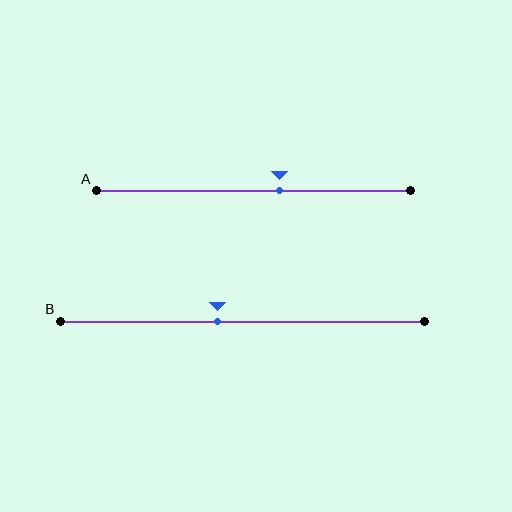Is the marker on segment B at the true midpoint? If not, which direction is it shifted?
No, the marker on segment B is shifted to the left by about 7% of the segment length.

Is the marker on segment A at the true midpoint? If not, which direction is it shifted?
No, the marker on segment A is shifted to the right by about 9% of the segment length.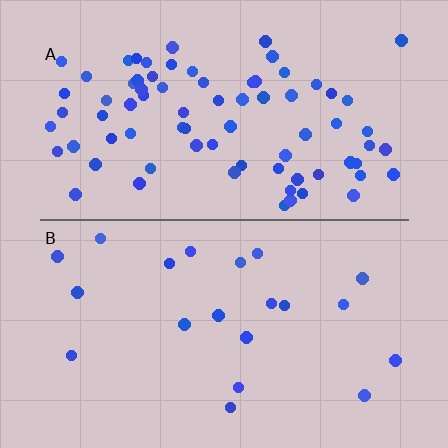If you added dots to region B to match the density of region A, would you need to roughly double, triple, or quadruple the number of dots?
Approximately quadruple.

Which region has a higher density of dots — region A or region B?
A (the top).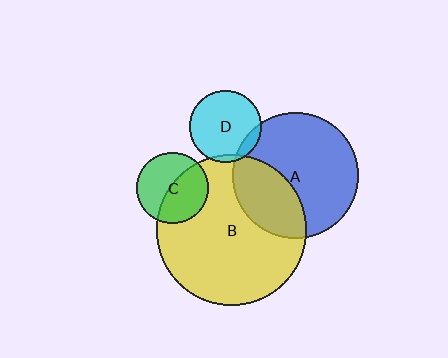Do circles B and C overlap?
Yes.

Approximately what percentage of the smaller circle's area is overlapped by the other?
Approximately 50%.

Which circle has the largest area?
Circle B (yellow).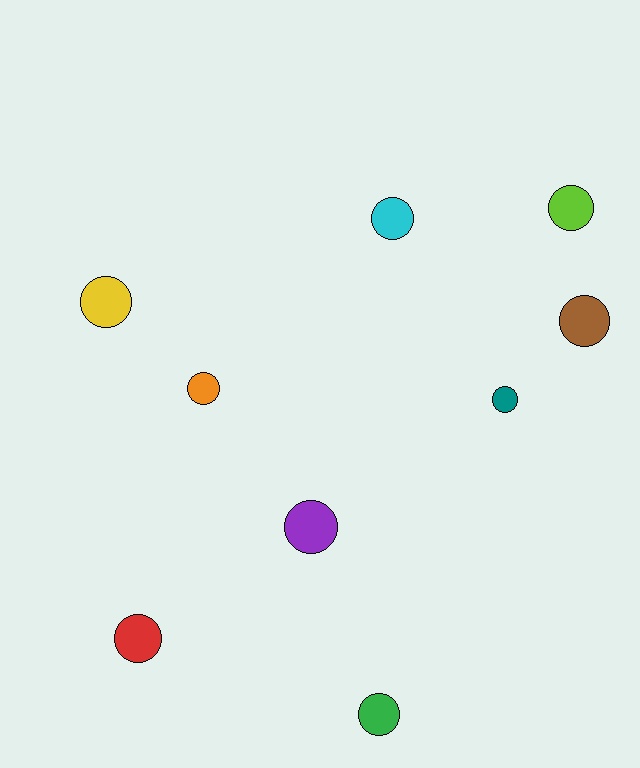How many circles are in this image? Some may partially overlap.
There are 9 circles.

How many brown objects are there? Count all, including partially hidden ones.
There is 1 brown object.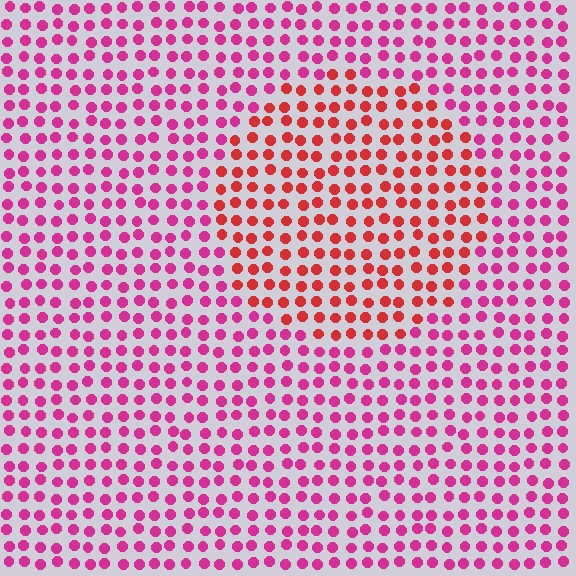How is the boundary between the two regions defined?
The boundary is defined purely by a slight shift in hue (about 37 degrees). Spacing, size, and orientation are identical on both sides.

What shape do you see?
I see a circle.